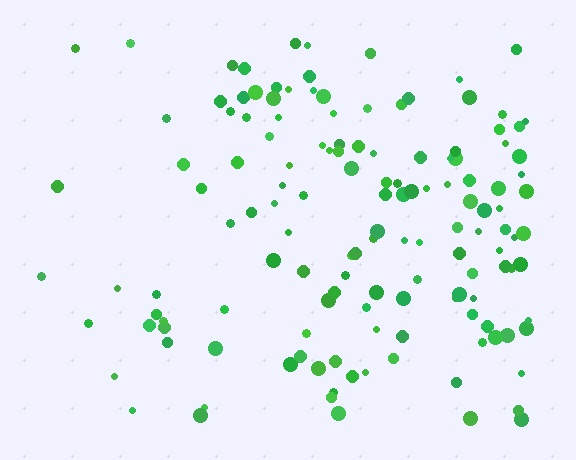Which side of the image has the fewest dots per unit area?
The left.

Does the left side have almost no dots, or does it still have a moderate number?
Still a moderate number, just noticeably fewer than the right.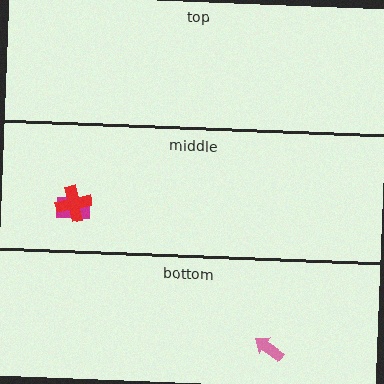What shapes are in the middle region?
The magenta rectangle, the red cross.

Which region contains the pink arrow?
The bottom region.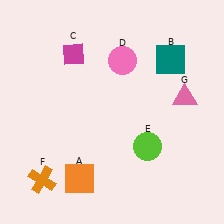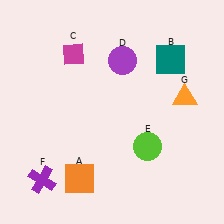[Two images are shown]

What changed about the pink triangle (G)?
In Image 1, G is pink. In Image 2, it changed to orange.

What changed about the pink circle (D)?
In Image 1, D is pink. In Image 2, it changed to purple.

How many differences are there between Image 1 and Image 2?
There are 3 differences between the two images.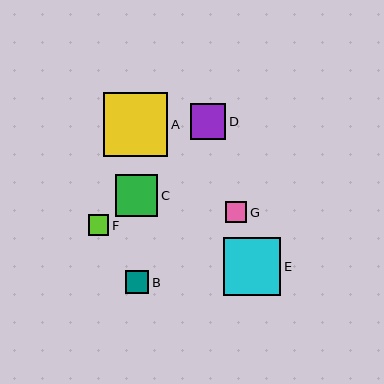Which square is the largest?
Square A is the largest with a size of approximately 64 pixels.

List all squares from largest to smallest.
From largest to smallest: A, E, C, D, B, G, F.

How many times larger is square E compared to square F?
Square E is approximately 2.8 times the size of square F.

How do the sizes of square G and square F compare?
Square G and square F are approximately the same size.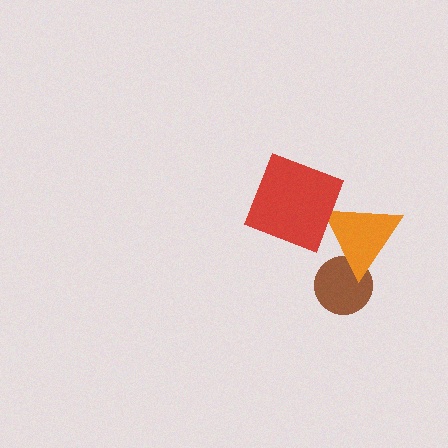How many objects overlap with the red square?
1 object overlaps with the red square.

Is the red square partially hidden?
No, no other shape covers it.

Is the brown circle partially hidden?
Yes, it is partially covered by another shape.